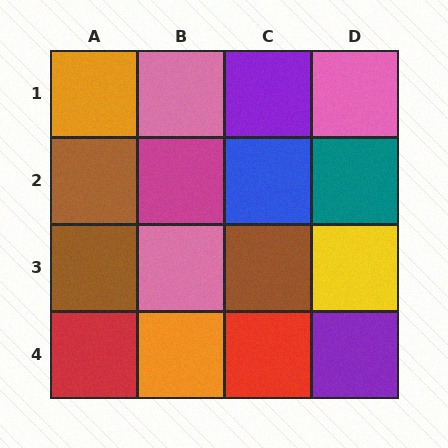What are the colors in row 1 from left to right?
Orange, pink, purple, pink.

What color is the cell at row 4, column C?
Red.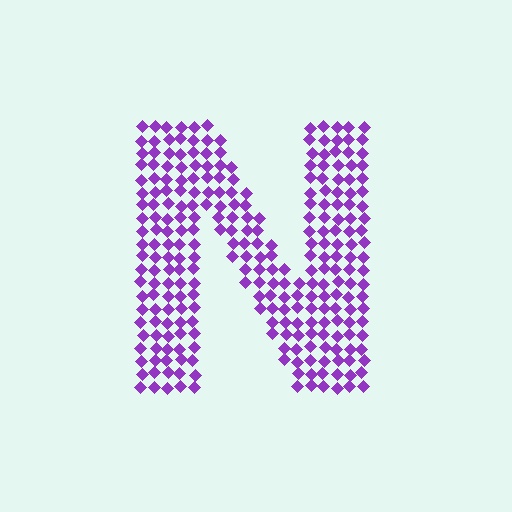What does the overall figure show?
The overall figure shows the letter N.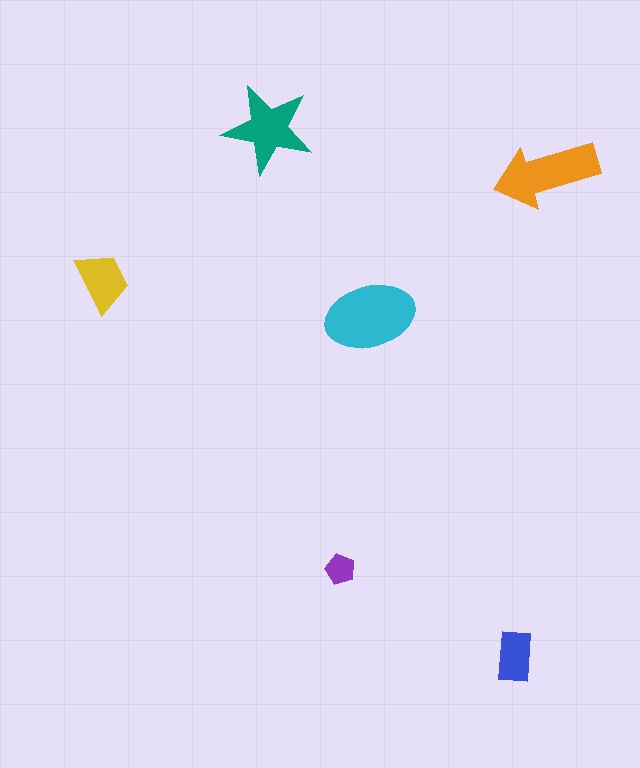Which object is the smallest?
The purple pentagon.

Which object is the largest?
The cyan ellipse.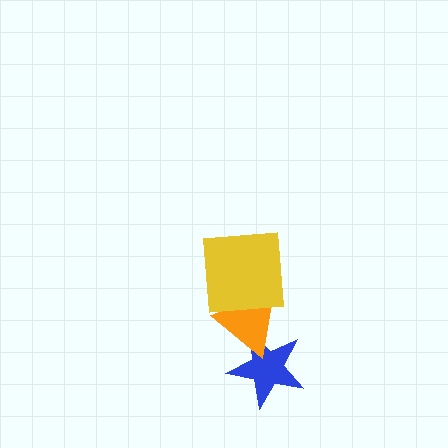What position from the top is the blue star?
The blue star is 3rd from the top.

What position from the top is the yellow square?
The yellow square is 1st from the top.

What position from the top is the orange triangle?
The orange triangle is 2nd from the top.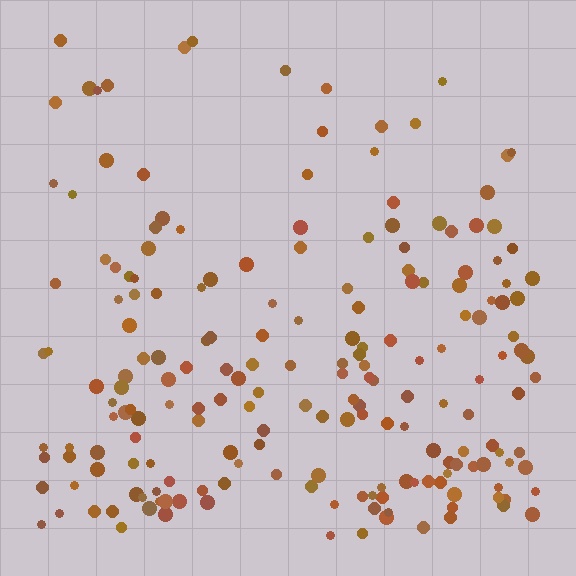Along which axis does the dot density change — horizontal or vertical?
Vertical.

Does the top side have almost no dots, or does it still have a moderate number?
Still a moderate number, just noticeably fewer than the bottom.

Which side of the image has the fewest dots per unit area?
The top.